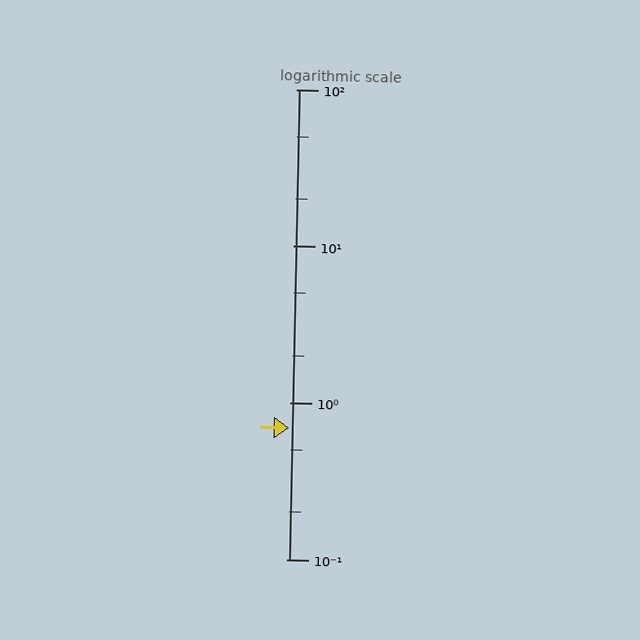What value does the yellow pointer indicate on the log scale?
The pointer indicates approximately 0.69.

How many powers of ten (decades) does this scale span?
The scale spans 3 decades, from 0.1 to 100.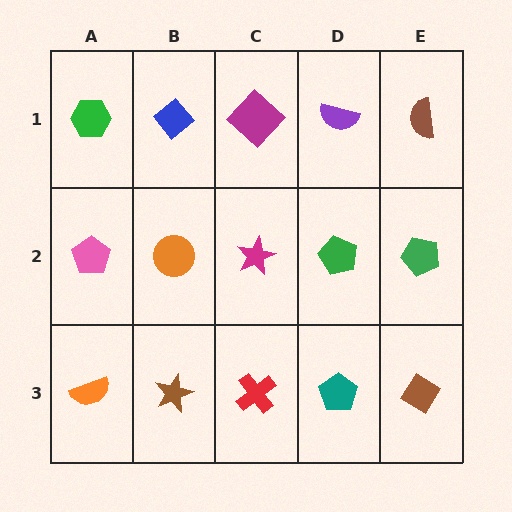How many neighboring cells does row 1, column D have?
3.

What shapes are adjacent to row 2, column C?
A magenta diamond (row 1, column C), a red cross (row 3, column C), an orange circle (row 2, column B), a green pentagon (row 2, column D).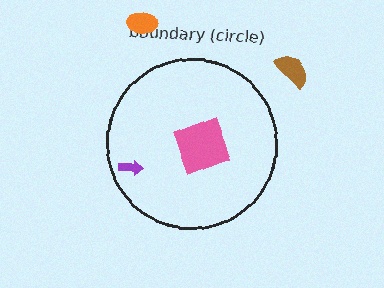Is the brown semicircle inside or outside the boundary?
Outside.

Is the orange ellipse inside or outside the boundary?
Outside.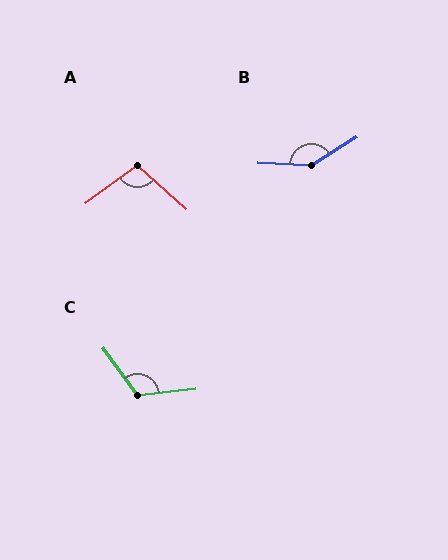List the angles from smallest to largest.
A (102°), C (120°), B (145°).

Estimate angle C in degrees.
Approximately 120 degrees.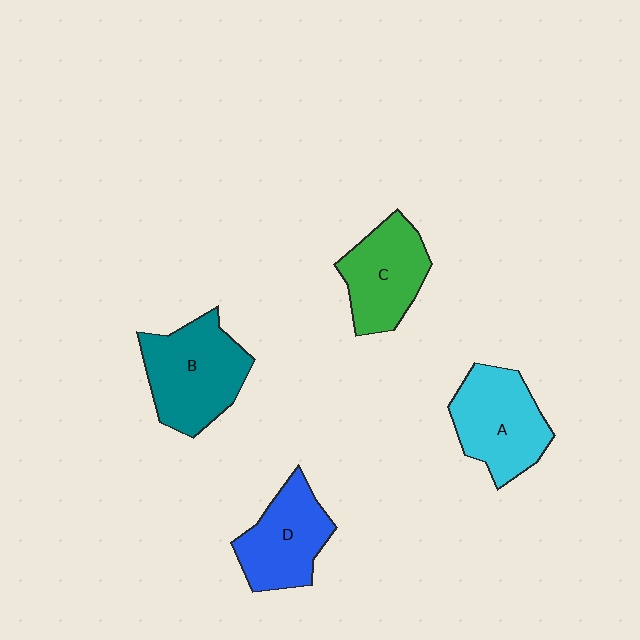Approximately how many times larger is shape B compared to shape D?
Approximately 1.2 times.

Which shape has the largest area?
Shape B (teal).